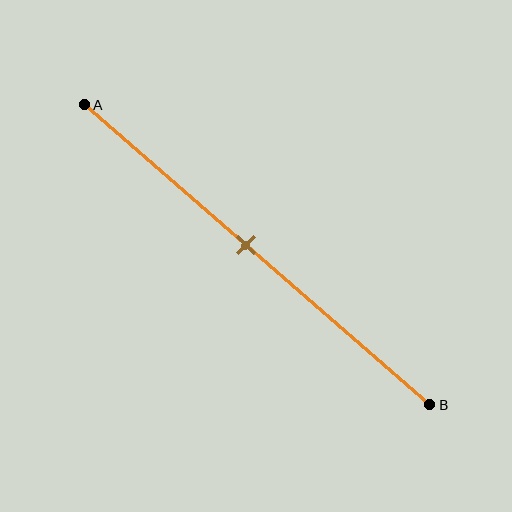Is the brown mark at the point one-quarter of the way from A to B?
No, the mark is at about 45% from A, not at the 25% one-quarter point.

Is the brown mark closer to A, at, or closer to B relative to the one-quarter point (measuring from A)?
The brown mark is closer to point B than the one-quarter point of segment AB.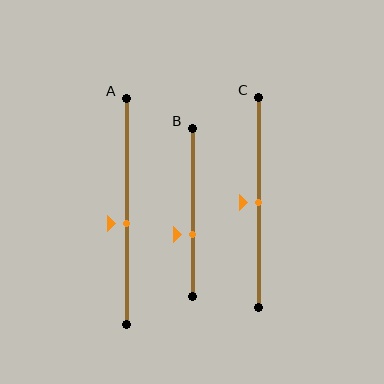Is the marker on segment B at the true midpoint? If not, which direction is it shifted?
No, the marker on segment B is shifted downward by about 13% of the segment length.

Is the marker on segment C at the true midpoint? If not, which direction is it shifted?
Yes, the marker on segment C is at the true midpoint.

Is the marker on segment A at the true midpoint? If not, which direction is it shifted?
No, the marker on segment A is shifted downward by about 6% of the segment length.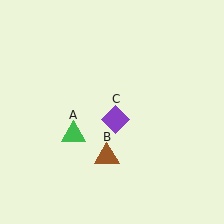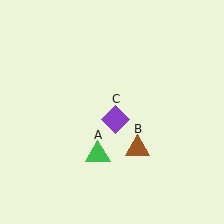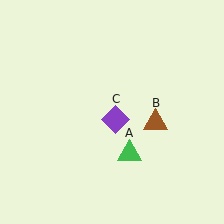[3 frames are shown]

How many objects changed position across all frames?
2 objects changed position: green triangle (object A), brown triangle (object B).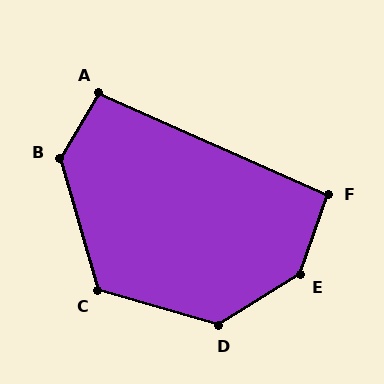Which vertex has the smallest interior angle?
F, at approximately 95 degrees.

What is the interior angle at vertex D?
Approximately 132 degrees (obtuse).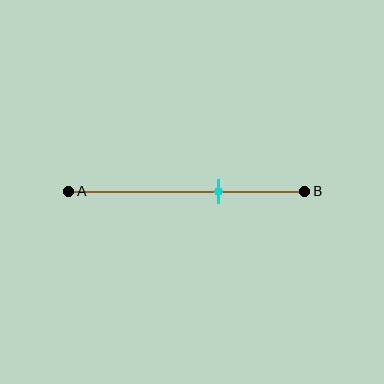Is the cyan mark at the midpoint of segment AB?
No, the mark is at about 65% from A, not at the 50% midpoint.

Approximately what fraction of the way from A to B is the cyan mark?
The cyan mark is approximately 65% of the way from A to B.